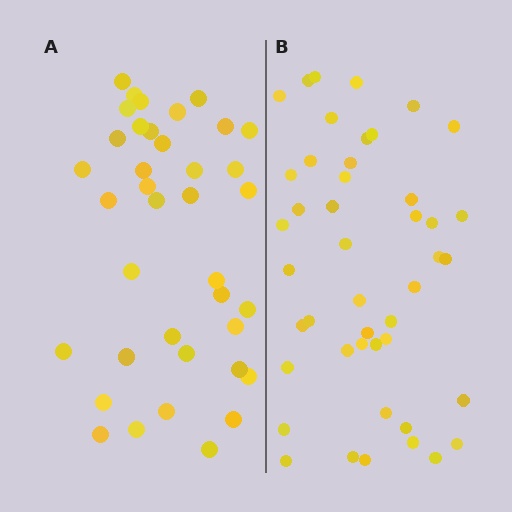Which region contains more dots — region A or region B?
Region B (the right region) has more dots.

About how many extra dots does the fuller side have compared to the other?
Region B has roughly 8 or so more dots than region A.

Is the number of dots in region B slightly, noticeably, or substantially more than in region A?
Region B has only slightly more — the two regions are fairly close. The ratio is roughly 1.2 to 1.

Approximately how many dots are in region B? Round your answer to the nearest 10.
About 40 dots. (The exact count is 45, which rounds to 40.)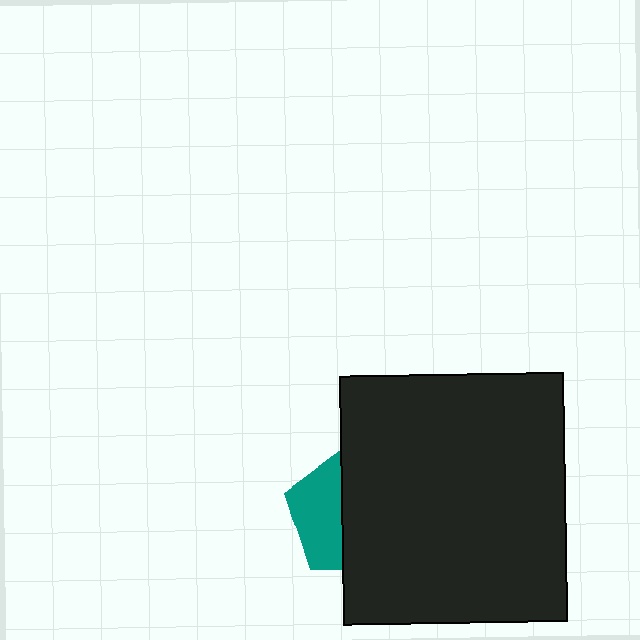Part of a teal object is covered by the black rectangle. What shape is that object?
It is a pentagon.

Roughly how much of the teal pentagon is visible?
A small part of it is visible (roughly 39%).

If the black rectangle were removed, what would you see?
You would see the complete teal pentagon.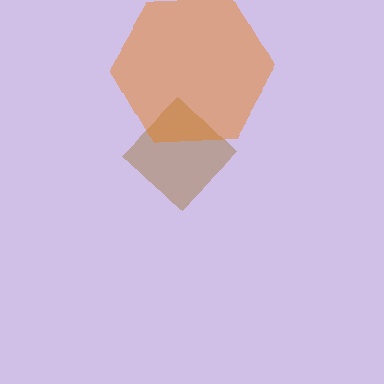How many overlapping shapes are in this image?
There are 2 overlapping shapes in the image.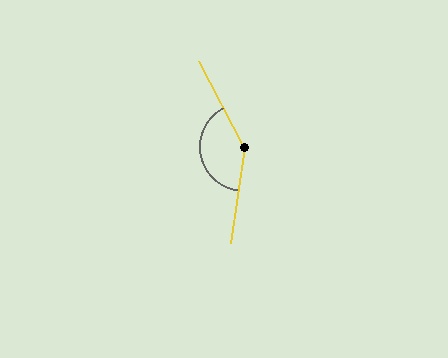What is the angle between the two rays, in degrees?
Approximately 143 degrees.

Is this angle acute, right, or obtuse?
It is obtuse.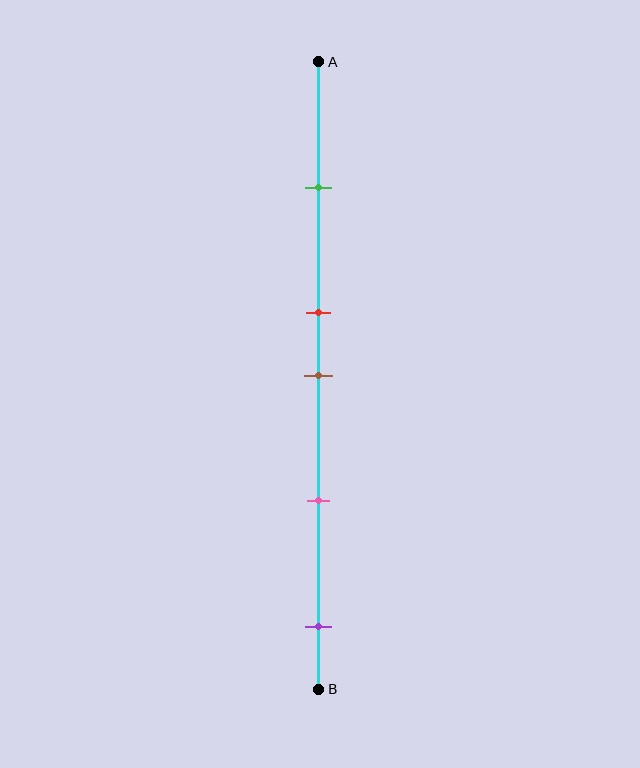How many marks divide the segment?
There are 5 marks dividing the segment.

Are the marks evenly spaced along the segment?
No, the marks are not evenly spaced.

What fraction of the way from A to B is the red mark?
The red mark is approximately 40% (0.4) of the way from A to B.